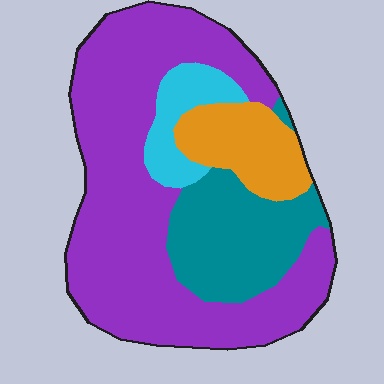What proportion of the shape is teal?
Teal takes up about one fifth (1/5) of the shape.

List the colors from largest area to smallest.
From largest to smallest: purple, teal, orange, cyan.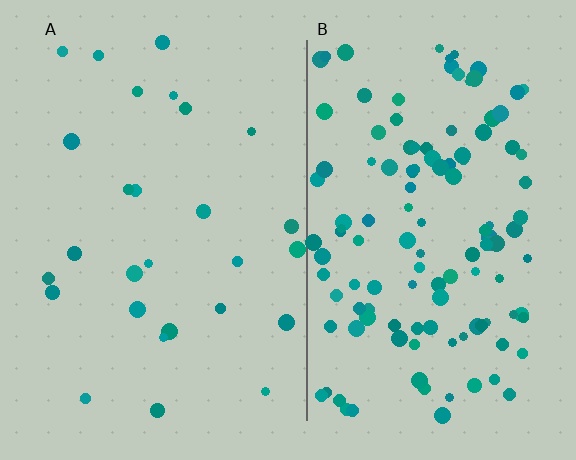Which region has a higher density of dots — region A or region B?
B (the right).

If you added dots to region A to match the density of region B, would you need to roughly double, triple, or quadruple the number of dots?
Approximately quadruple.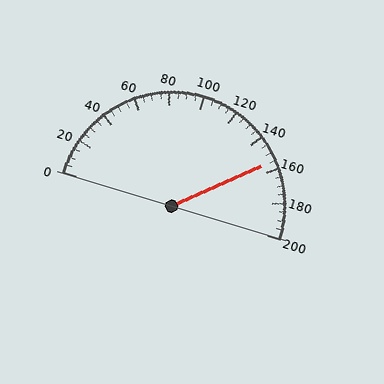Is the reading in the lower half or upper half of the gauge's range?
The reading is in the upper half of the range (0 to 200).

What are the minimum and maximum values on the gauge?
The gauge ranges from 0 to 200.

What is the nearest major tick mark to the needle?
The nearest major tick mark is 160.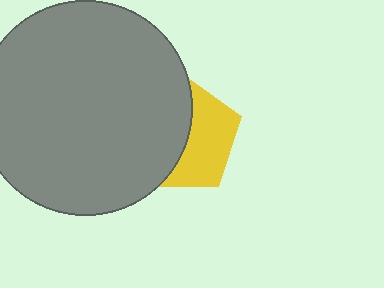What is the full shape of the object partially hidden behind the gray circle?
The partially hidden object is a yellow pentagon.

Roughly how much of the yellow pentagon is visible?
About half of it is visible (roughly 46%).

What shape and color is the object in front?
The object in front is a gray circle.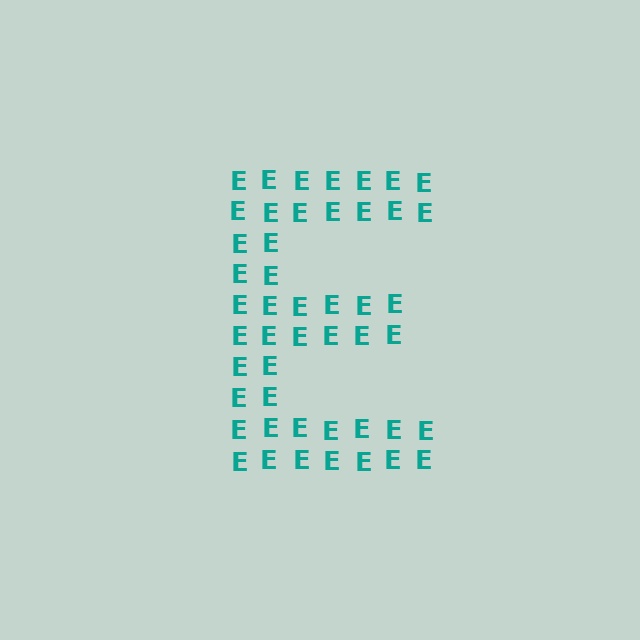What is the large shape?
The large shape is the letter E.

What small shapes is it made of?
It is made of small letter E's.